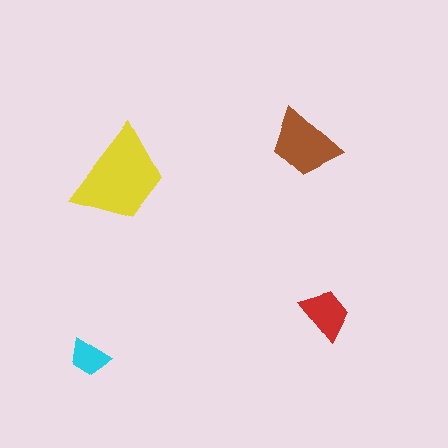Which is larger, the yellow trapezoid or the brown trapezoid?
The yellow one.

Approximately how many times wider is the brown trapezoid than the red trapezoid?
About 1.5 times wider.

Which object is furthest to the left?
The cyan trapezoid is leftmost.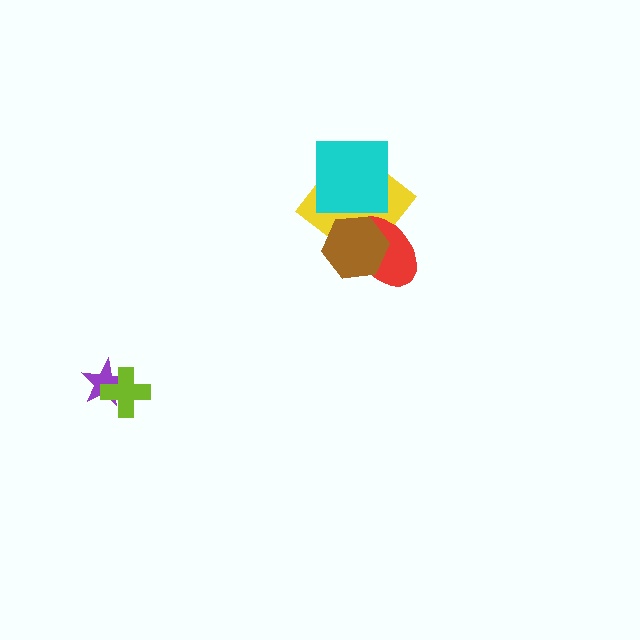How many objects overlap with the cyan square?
1 object overlaps with the cyan square.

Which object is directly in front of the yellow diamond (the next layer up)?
The red ellipse is directly in front of the yellow diamond.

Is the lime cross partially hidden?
No, no other shape covers it.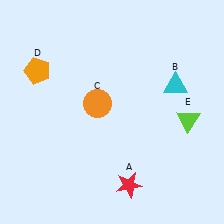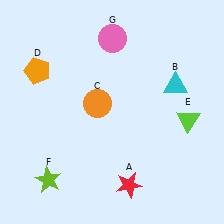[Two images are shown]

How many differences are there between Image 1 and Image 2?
There are 2 differences between the two images.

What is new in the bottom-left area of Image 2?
A lime star (F) was added in the bottom-left area of Image 2.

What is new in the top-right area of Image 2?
A pink circle (G) was added in the top-right area of Image 2.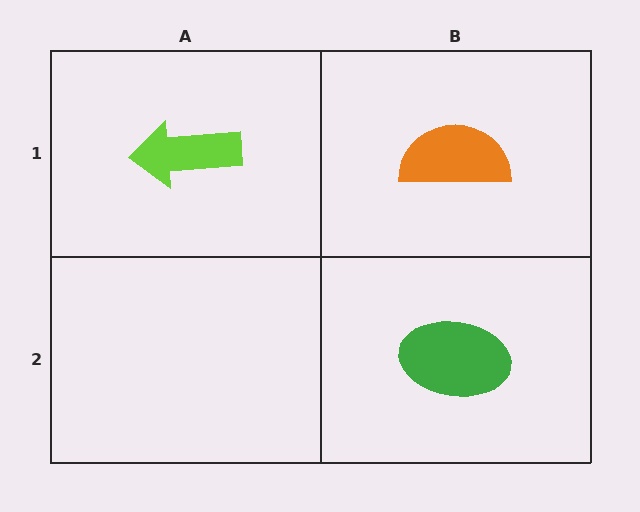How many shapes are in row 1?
2 shapes.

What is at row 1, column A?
A lime arrow.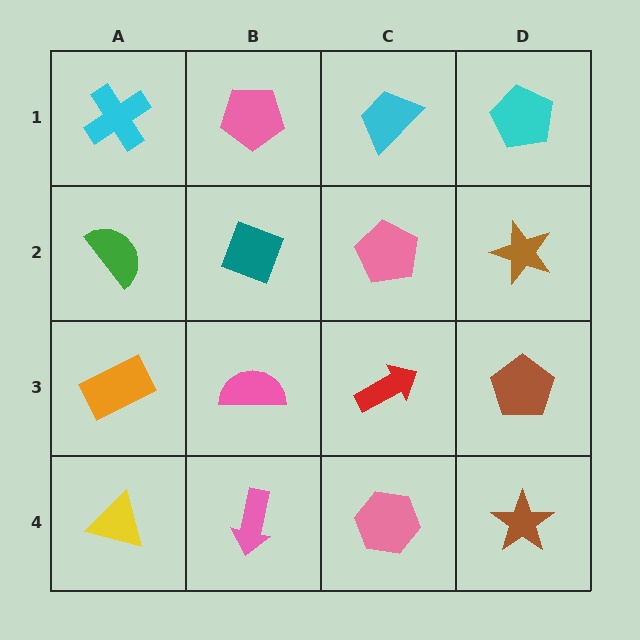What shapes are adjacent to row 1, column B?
A teal diamond (row 2, column B), a cyan cross (row 1, column A), a cyan trapezoid (row 1, column C).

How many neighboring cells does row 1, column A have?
2.